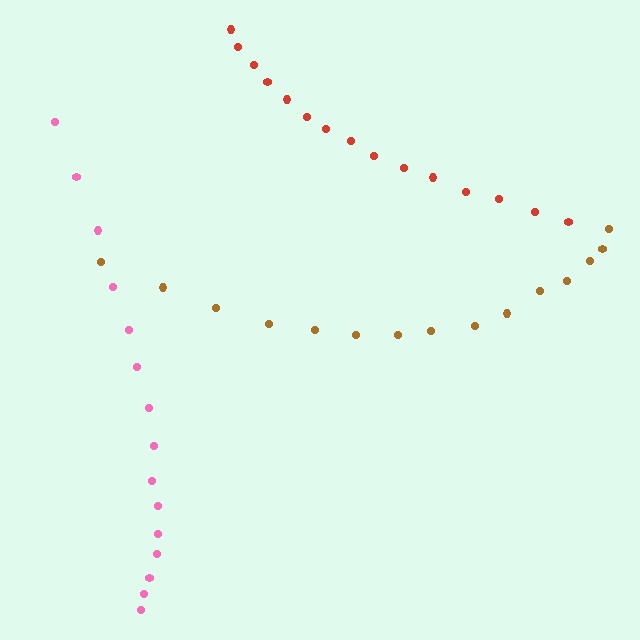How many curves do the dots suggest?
There are 3 distinct paths.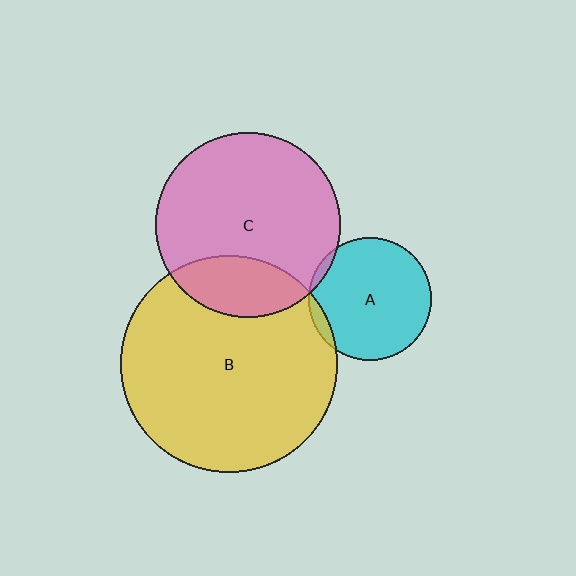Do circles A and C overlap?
Yes.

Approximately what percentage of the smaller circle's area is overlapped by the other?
Approximately 5%.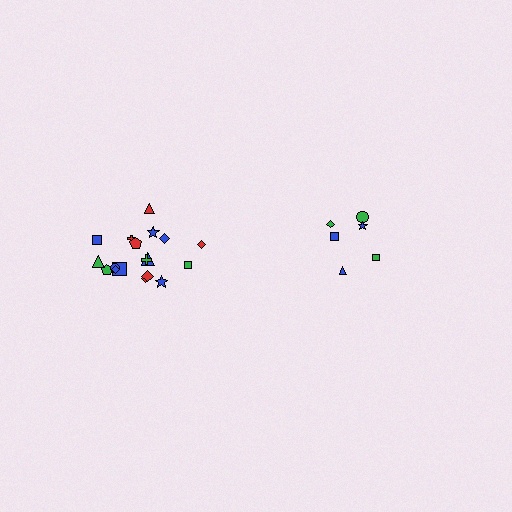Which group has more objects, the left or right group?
The left group.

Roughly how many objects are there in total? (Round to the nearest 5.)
Roughly 25 objects in total.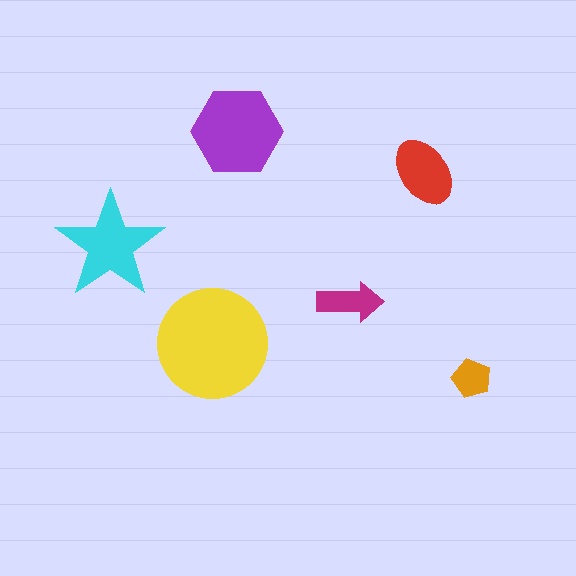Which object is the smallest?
The orange pentagon.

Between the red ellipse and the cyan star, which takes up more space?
The cyan star.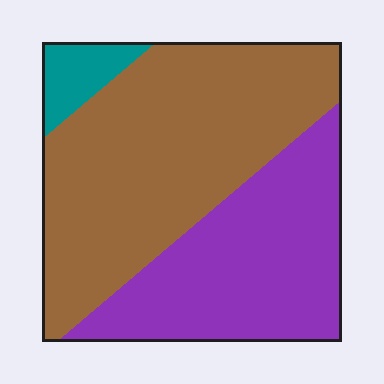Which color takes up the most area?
Brown, at roughly 55%.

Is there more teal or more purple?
Purple.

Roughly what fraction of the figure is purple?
Purple covers 38% of the figure.